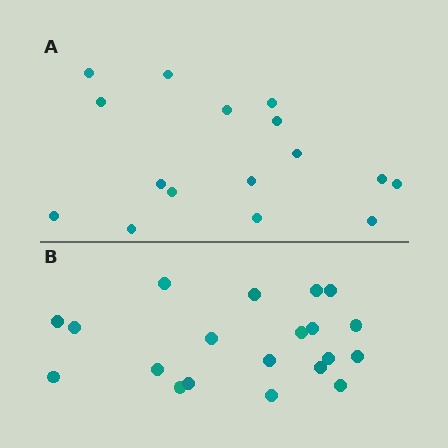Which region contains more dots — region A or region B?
Region B (the bottom region) has more dots.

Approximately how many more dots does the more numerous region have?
Region B has about 4 more dots than region A.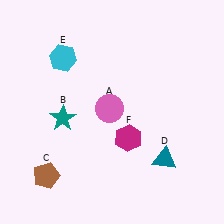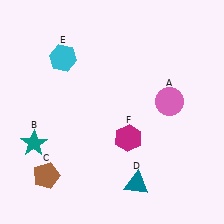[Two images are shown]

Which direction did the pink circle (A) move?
The pink circle (A) moved right.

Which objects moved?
The objects that moved are: the pink circle (A), the teal star (B), the teal triangle (D).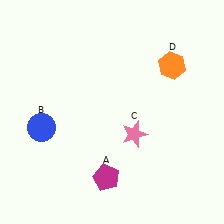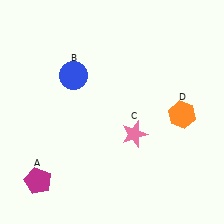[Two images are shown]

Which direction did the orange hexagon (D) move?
The orange hexagon (D) moved down.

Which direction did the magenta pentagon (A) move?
The magenta pentagon (A) moved left.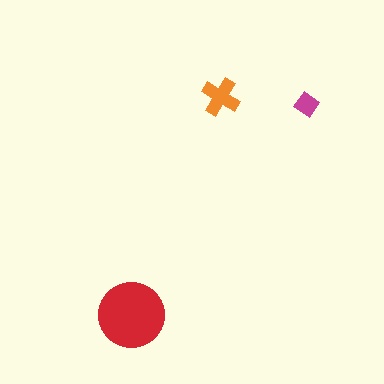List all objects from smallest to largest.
The magenta diamond, the orange cross, the red circle.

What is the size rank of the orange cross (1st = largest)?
2nd.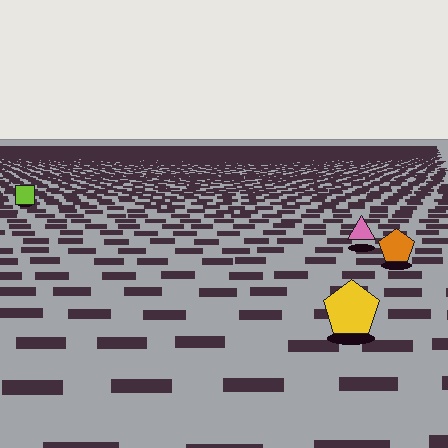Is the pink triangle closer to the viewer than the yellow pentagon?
No. The yellow pentagon is closer — you can tell from the texture gradient: the ground texture is coarser near it.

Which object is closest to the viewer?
The yellow pentagon is closest. The texture marks near it are larger and more spread out.